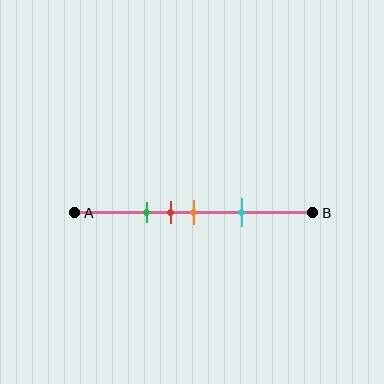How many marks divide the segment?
There are 4 marks dividing the segment.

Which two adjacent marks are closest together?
The red and orange marks are the closest adjacent pair.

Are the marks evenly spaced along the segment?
No, the marks are not evenly spaced.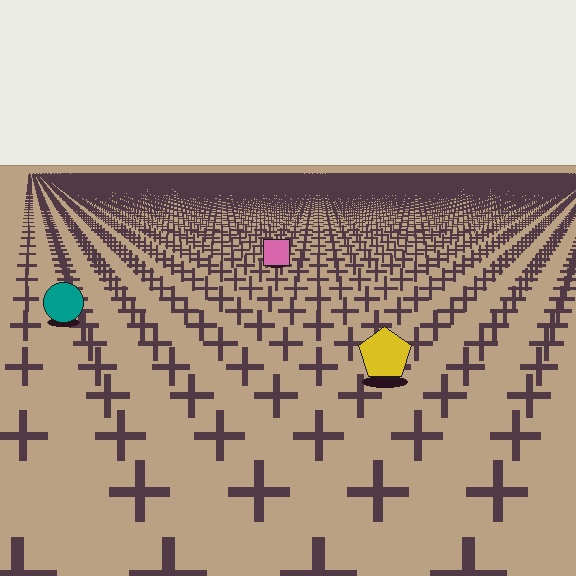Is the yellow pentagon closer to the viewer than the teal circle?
Yes. The yellow pentagon is closer — you can tell from the texture gradient: the ground texture is coarser near it.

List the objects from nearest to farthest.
From nearest to farthest: the yellow pentagon, the teal circle, the pink square.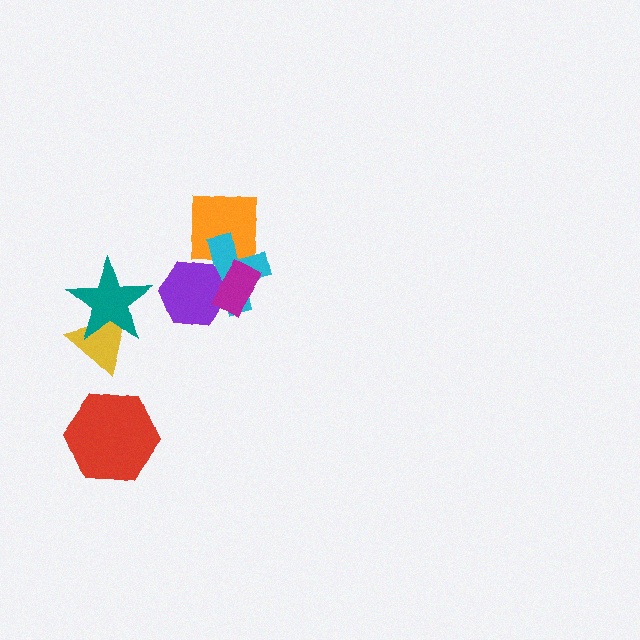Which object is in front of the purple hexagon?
The magenta rectangle is in front of the purple hexagon.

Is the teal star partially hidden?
No, no other shape covers it.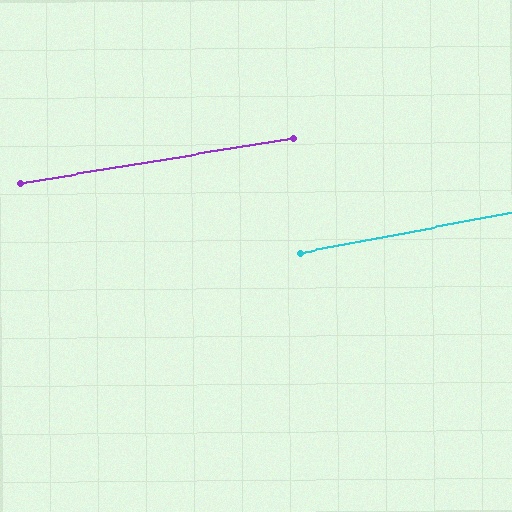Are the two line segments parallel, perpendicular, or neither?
Parallel — their directions differ by only 1.5°.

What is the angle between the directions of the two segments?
Approximately 1 degree.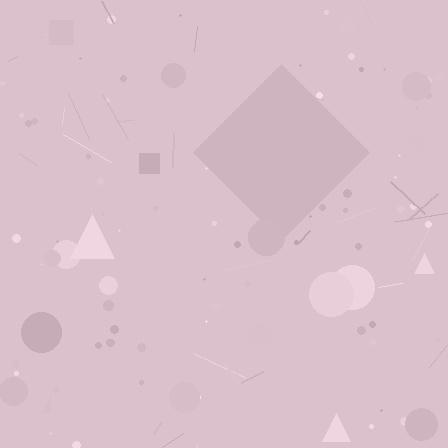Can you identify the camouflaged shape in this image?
The camouflaged shape is a diamond.